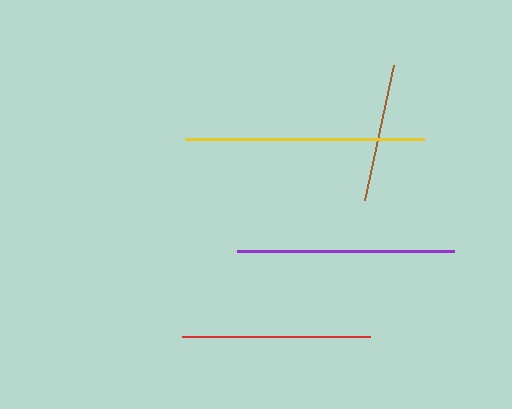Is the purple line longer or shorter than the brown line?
The purple line is longer than the brown line.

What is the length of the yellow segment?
The yellow segment is approximately 239 pixels long.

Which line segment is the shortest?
The brown line is the shortest at approximately 139 pixels.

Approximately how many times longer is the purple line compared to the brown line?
The purple line is approximately 1.6 times the length of the brown line.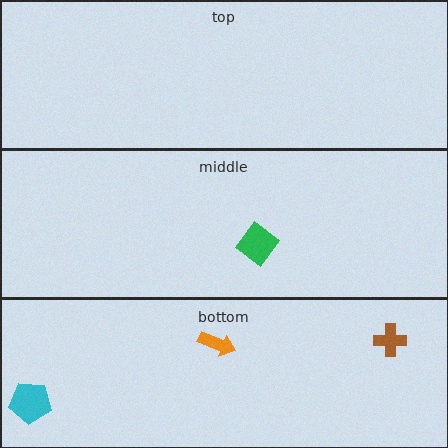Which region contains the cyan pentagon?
The bottom region.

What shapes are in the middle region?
The green diamond.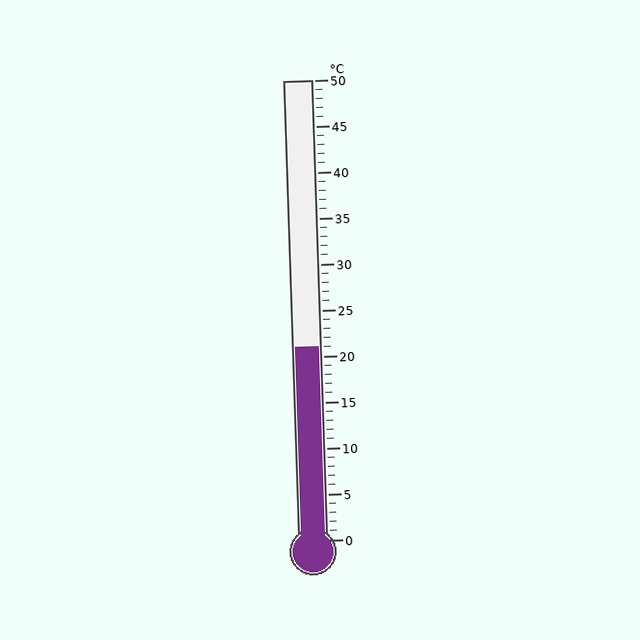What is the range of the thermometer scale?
The thermometer scale ranges from 0°C to 50°C.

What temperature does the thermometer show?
The thermometer shows approximately 21°C.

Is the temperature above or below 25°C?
The temperature is below 25°C.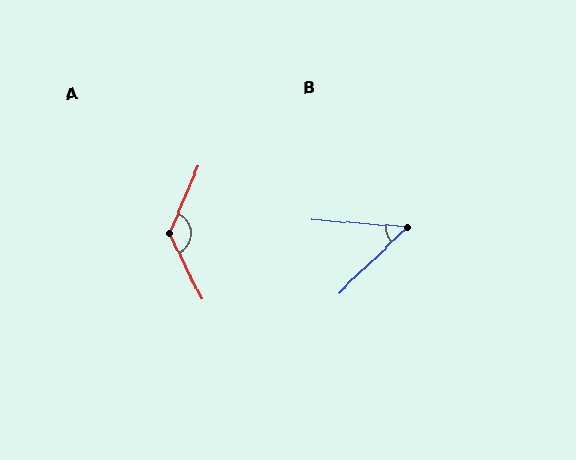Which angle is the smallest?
B, at approximately 49 degrees.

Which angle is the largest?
A, at approximately 130 degrees.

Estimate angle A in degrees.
Approximately 130 degrees.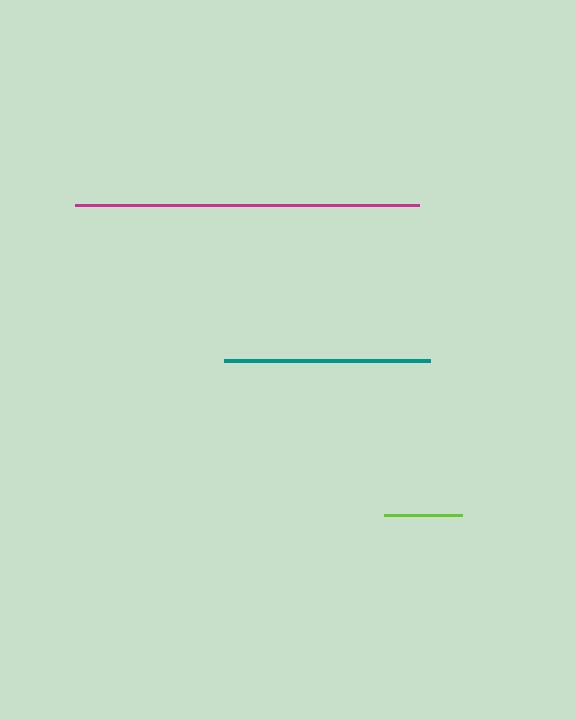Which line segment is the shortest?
The lime line is the shortest at approximately 79 pixels.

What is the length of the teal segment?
The teal segment is approximately 206 pixels long.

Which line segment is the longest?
The magenta line is the longest at approximately 344 pixels.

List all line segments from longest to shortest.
From longest to shortest: magenta, teal, lime.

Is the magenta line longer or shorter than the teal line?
The magenta line is longer than the teal line.